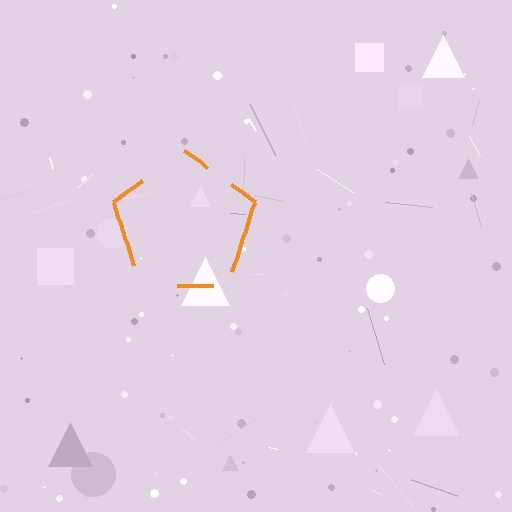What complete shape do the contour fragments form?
The contour fragments form a pentagon.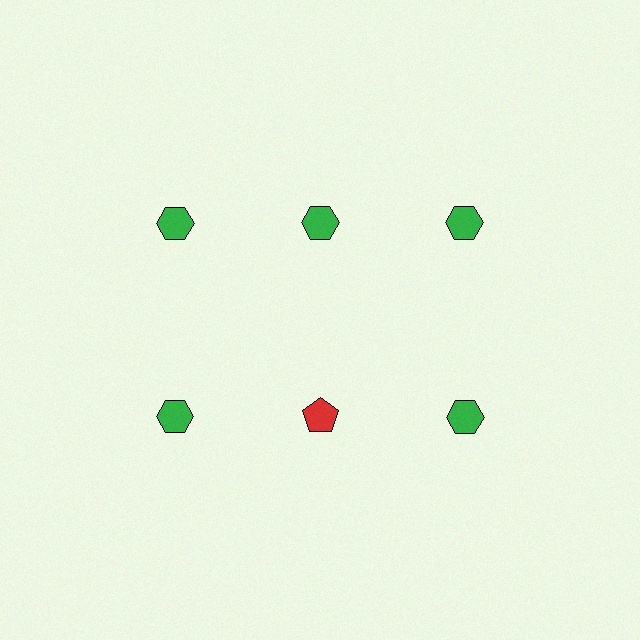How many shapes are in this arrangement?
There are 6 shapes arranged in a grid pattern.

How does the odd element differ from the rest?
It differs in both color (red instead of green) and shape (pentagon instead of hexagon).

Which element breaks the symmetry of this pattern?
The red pentagon in the second row, second from left column breaks the symmetry. All other shapes are green hexagons.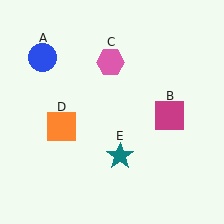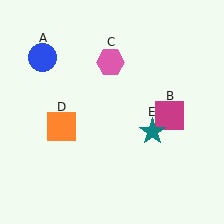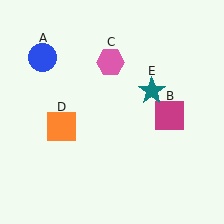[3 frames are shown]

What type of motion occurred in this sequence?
The teal star (object E) rotated counterclockwise around the center of the scene.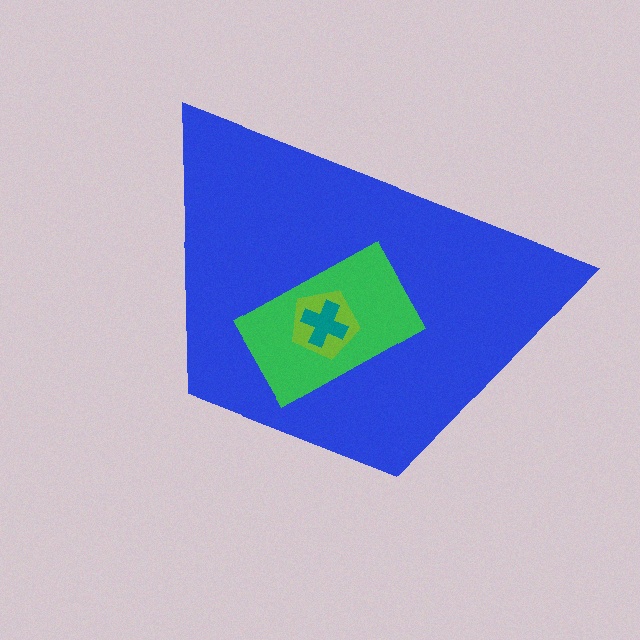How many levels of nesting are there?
4.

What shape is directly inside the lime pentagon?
The teal cross.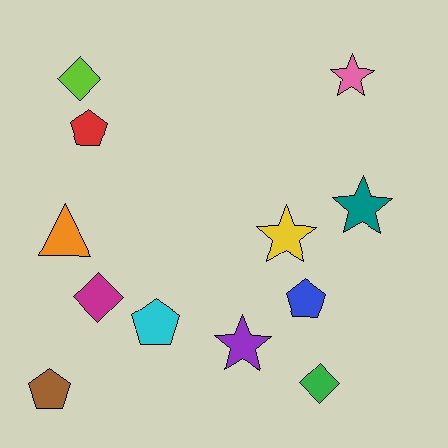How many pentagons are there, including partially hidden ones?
There are 4 pentagons.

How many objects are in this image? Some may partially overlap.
There are 12 objects.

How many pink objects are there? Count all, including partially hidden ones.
There is 1 pink object.